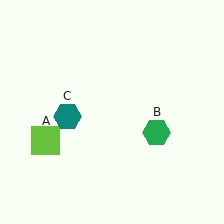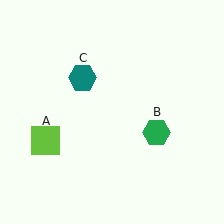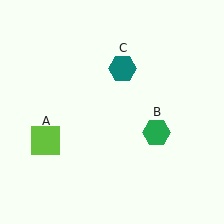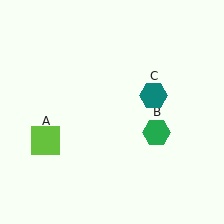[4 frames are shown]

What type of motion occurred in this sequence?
The teal hexagon (object C) rotated clockwise around the center of the scene.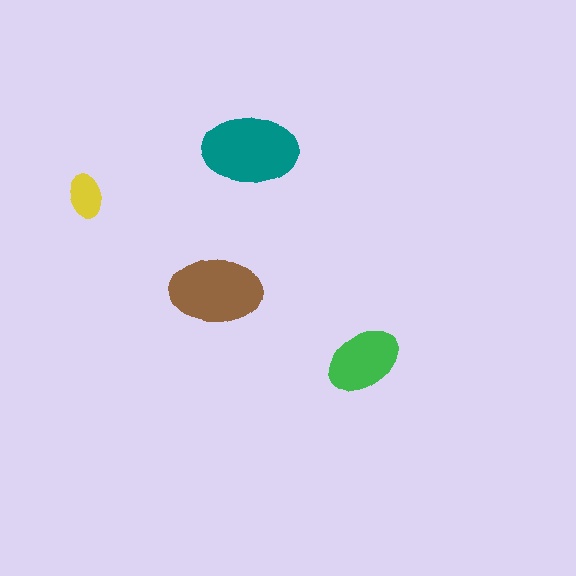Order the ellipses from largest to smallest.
the teal one, the brown one, the green one, the yellow one.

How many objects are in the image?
There are 4 objects in the image.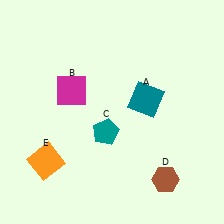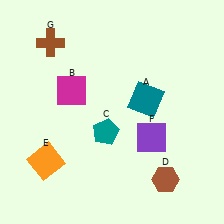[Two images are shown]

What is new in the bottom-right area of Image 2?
A purple square (F) was added in the bottom-right area of Image 2.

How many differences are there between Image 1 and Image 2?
There are 2 differences between the two images.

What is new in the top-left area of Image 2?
A brown cross (G) was added in the top-left area of Image 2.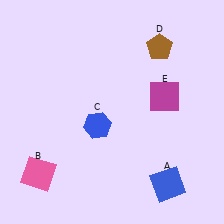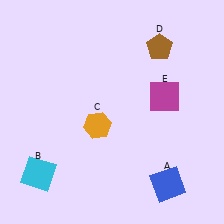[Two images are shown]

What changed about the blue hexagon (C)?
In Image 1, C is blue. In Image 2, it changed to orange.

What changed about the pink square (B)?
In Image 1, B is pink. In Image 2, it changed to cyan.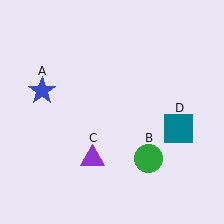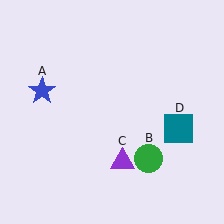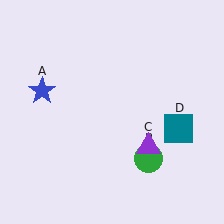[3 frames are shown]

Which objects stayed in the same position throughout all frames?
Blue star (object A) and green circle (object B) and teal square (object D) remained stationary.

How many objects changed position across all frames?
1 object changed position: purple triangle (object C).